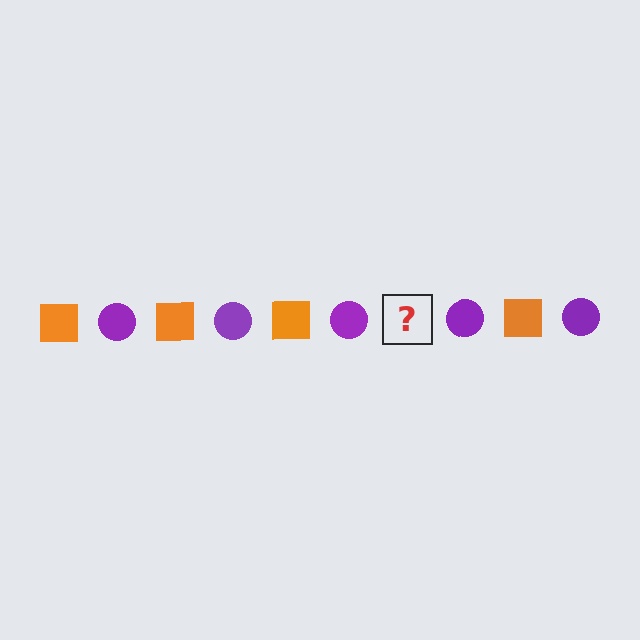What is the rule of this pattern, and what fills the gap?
The rule is that the pattern alternates between orange square and purple circle. The gap should be filled with an orange square.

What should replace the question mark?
The question mark should be replaced with an orange square.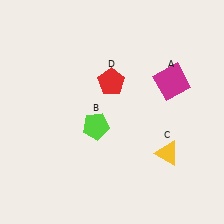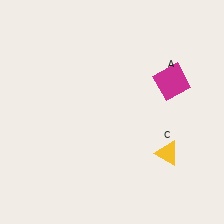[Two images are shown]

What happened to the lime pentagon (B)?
The lime pentagon (B) was removed in Image 2. It was in the bottom-left area of Image 1.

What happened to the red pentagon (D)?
The red pentagon (D) was removed in Image 2. It was in the top-left area of Image 1.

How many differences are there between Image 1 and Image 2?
There are 2 differences between the two images.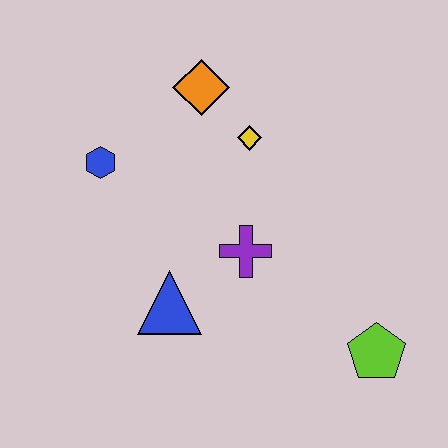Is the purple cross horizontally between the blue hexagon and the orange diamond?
No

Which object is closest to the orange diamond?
The yellow diamond is closest to the orange diamond.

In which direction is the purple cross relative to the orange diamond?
The purple cross is below the orange diamond.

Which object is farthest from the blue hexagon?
The lime pentagon is farthest from the blue hexagon.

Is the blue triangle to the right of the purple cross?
No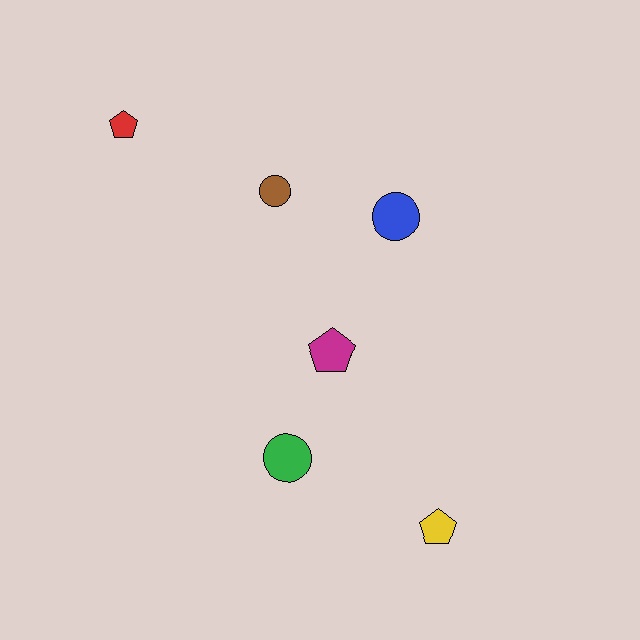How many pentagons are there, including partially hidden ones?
There are 3 pentagons.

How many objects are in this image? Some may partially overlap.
There are 6 objects.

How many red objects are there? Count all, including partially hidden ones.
There is 1 red object.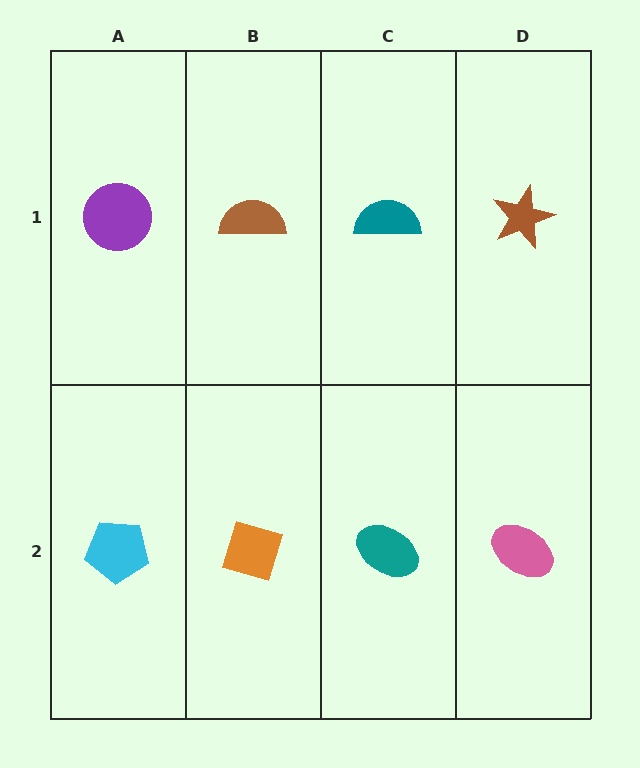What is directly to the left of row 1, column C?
A brown semicircle.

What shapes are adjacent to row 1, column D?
A pink ellipse (row 2, column D), a teal semicircle (row 1, column C).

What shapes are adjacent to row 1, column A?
A cyan pentagon (row 2, column A), a brown semicircle (row 1, column B).